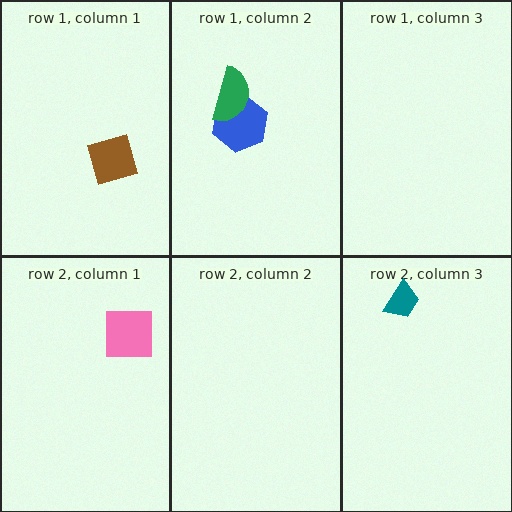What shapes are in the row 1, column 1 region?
The brown diamond.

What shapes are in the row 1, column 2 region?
The blue hexagon, the green semicircle.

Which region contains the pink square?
The row 2, column 1 region.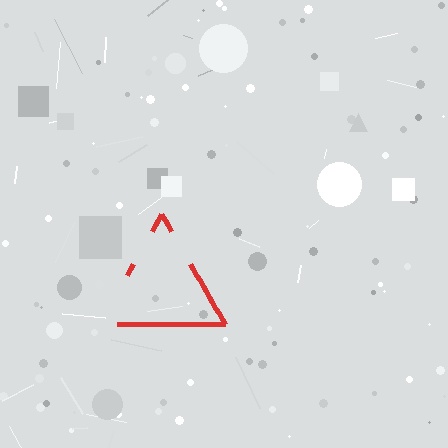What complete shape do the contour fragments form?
The contour fragments form a triangle.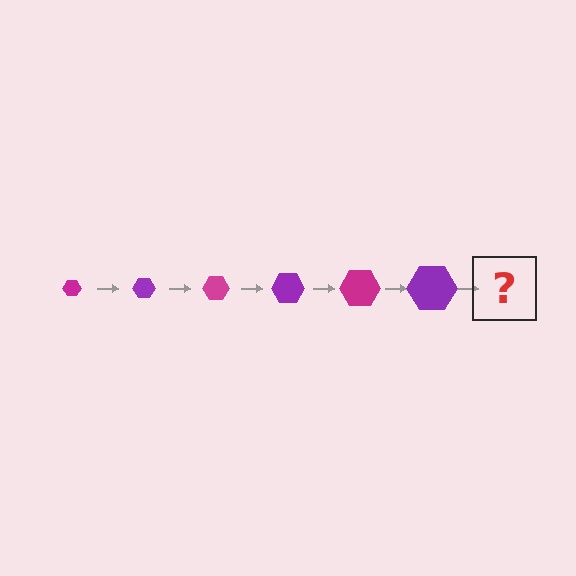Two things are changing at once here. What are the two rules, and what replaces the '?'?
The two rules are that the hexagon grows larger each step and the color cycles through magenta and purple. The '?' should be a magenta hexagon, larger than the previous one.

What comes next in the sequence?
The next element should be a magenta hexagon, larger than the previous one.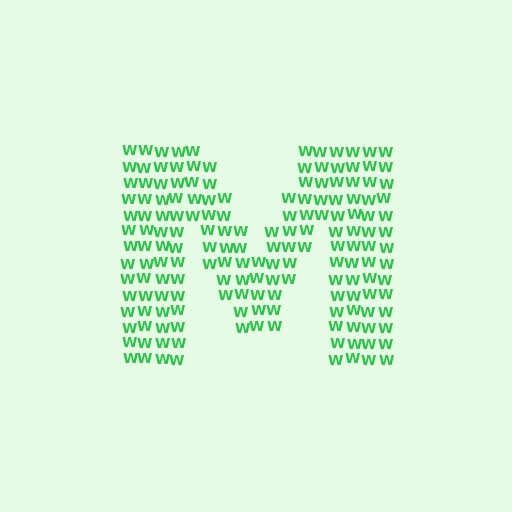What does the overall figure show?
The overall figure shows the letter M.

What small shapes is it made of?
It is made of small letter W's.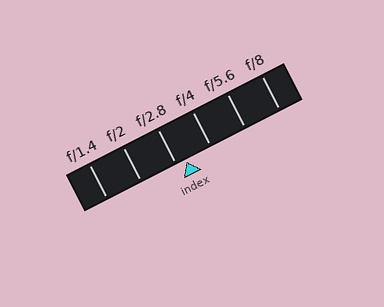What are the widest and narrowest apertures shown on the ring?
The widest aperture shown is f/1.4 and the narrowest is f/8.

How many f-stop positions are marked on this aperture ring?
There are 6 f-stop positions marked.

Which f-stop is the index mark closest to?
The index mark is closest to f/2.8.